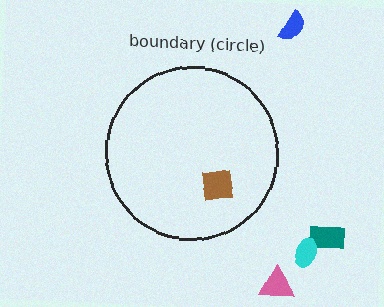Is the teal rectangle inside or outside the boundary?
Outside.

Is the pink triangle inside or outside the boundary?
Outside.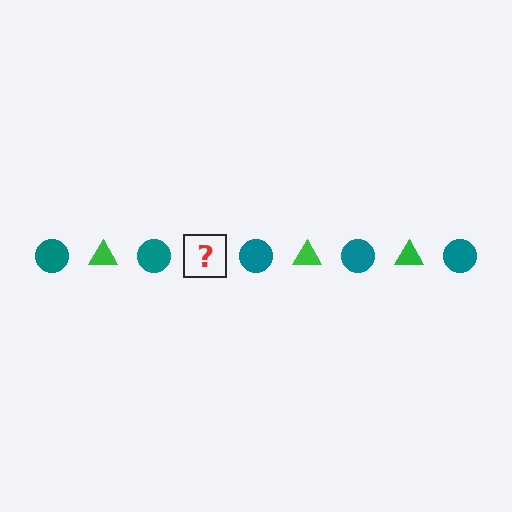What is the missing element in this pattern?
The missing element is a green triangle.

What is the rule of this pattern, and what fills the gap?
The rule is that the pattern alternates between teal circle and green triangle. The gap should be filled with a green triangle.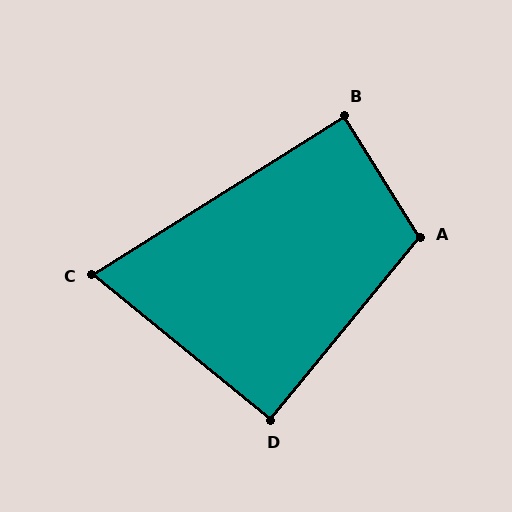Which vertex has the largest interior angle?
A, at approximately 109 degrees.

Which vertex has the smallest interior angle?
C, at approximately 71 degrees.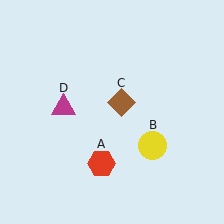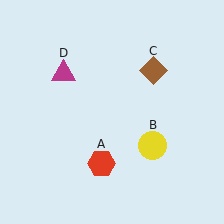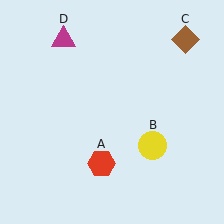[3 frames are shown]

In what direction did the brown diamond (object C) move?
The brown diamond (object C) moved up and to the right.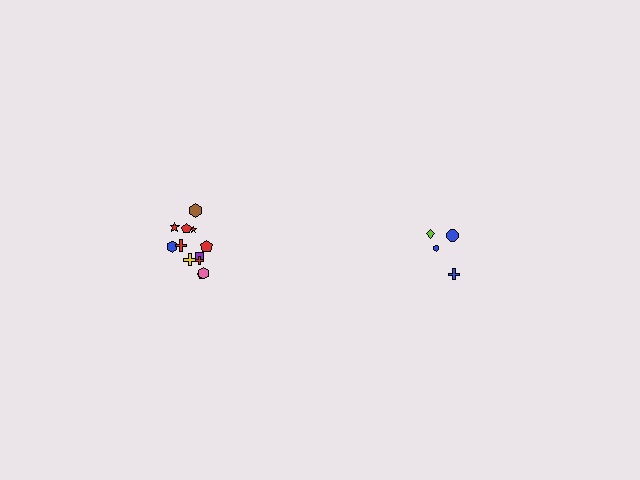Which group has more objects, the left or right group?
The left group.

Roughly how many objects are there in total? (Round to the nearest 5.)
Roughly 15 objects in total.